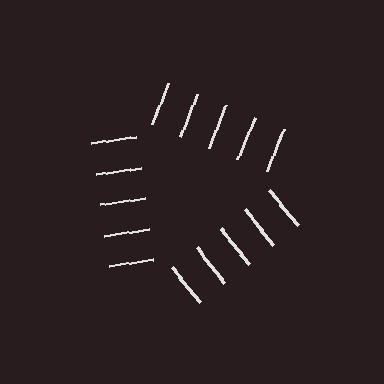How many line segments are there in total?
15 — 5 along each of the 3 edges.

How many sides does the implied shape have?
3 sides — the line-ends trace a triangle.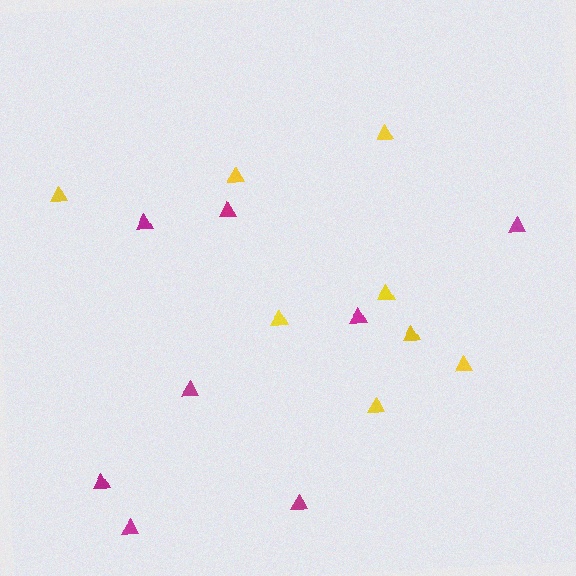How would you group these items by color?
There are 2 groups: one group of yellow triangles (8) and one group of magenta triangles (8).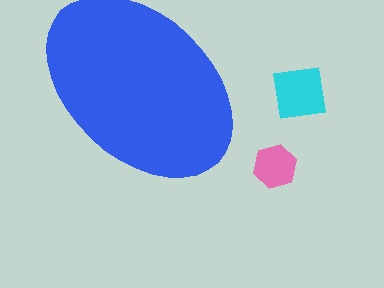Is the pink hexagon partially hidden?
No, the pink hexagon is fully visible.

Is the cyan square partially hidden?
No, the cyan square is fully visible.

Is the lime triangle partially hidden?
Yes, the lime triangle is partially hidden behind the blue ellipse.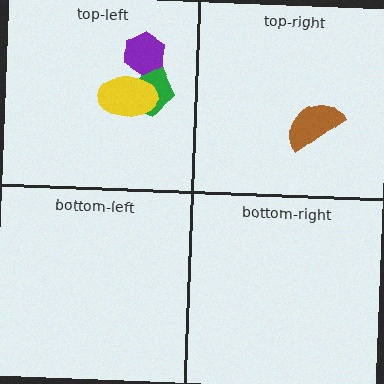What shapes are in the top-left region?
The green trapezoid, the yellow ellipse, the purple hexagon.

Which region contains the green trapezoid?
The top-left region.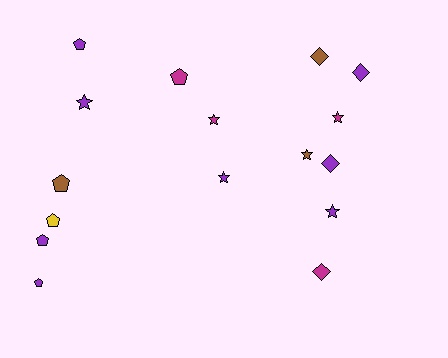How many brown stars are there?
There is 1 brown star.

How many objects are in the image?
There are 16 objects.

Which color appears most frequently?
Purple, with 8 objects.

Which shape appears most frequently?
Star, with 6 objects.